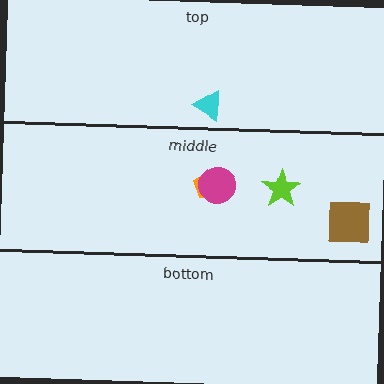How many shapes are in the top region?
1.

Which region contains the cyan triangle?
The top region.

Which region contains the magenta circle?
The middle region.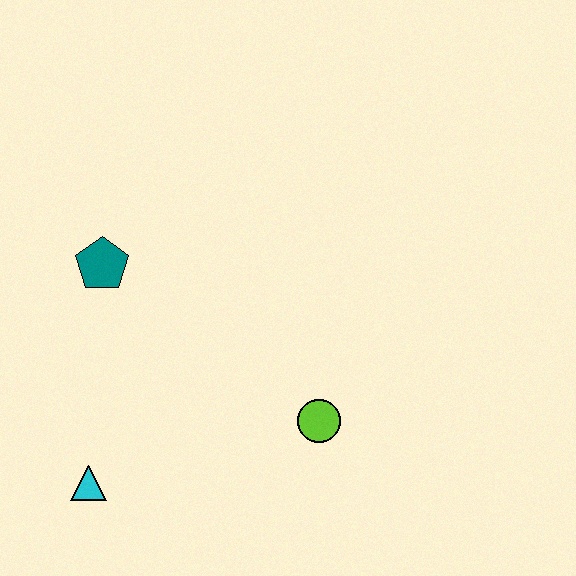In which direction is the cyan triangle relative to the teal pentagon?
The cyan triangle is below the teal pentagon.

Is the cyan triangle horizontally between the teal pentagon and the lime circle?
No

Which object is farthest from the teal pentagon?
The lime circle is farthest from the teal pentagon.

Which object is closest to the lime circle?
The cyan triangle is closest to the lime circle.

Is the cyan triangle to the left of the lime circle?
Yes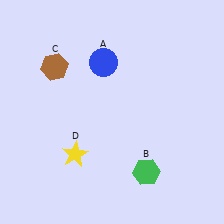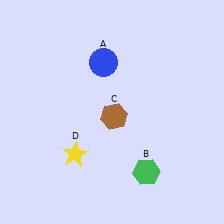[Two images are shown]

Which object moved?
The brown hexagon (C) moved right.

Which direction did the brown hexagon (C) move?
The brown hexagon (C) moved right.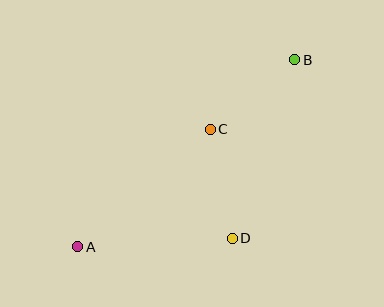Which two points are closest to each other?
Points B and C are closest to each other.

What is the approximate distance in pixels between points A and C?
The distance between A and C is approximately 177 pixels.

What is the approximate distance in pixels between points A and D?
The distance between A and D is approximately 155 pixels.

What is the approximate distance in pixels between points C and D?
The distance between C and D is approximately 111 pixels.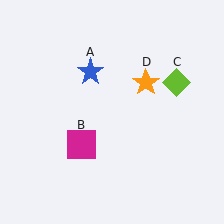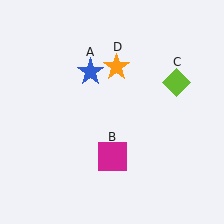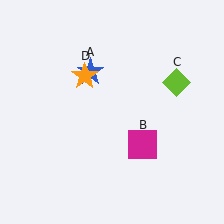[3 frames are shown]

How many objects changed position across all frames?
2 objects changed position: magenta square (object B), orange star (object D).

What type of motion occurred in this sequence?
The magenta square (object B), orange star (object D) rotated counterclockwise around the center of the scene.